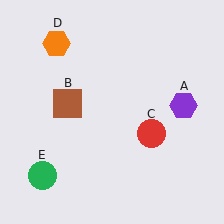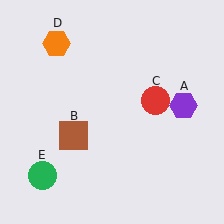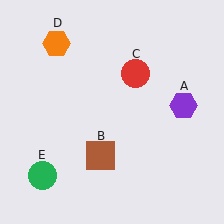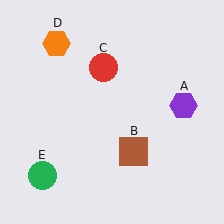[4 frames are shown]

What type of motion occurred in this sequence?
The brown square (object B), red circle (object C) rotated counterclockwise around the center of the scene.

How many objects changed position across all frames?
2 objects changed position: brown square (object B), red circle (object C).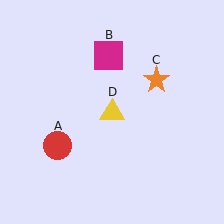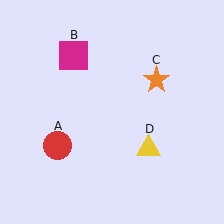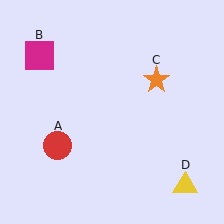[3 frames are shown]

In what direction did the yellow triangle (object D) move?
The yellow triangle (object D) moved down and to the right.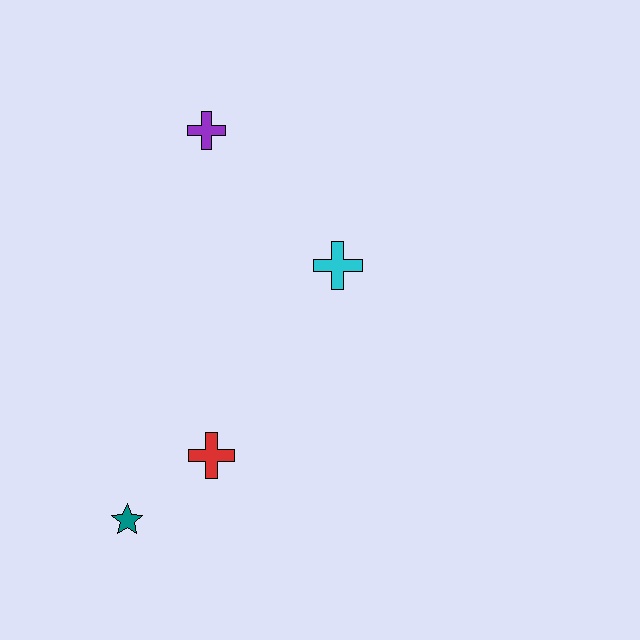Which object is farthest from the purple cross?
The teal star is farthest from the purple cross.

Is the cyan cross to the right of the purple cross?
Yes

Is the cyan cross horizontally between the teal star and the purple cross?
No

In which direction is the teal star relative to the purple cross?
The teal star is below the purple cross.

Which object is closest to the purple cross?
The cyan cross is closest to the purple cross.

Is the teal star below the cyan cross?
Yes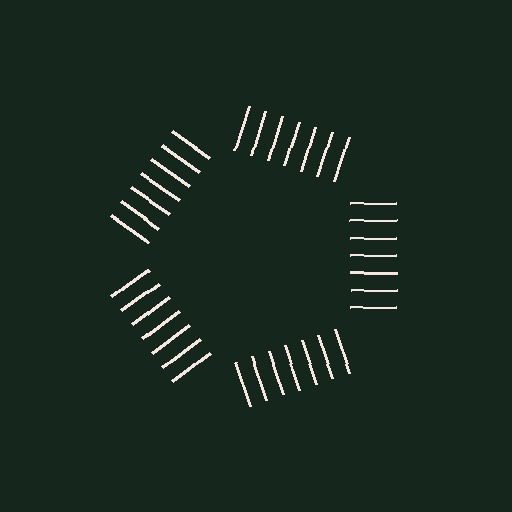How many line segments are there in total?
35 — 7 along each of the 5 edges.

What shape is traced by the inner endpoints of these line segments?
An illusory pentagon — the line segments terminate on its edges but no continuous stroke is drawn.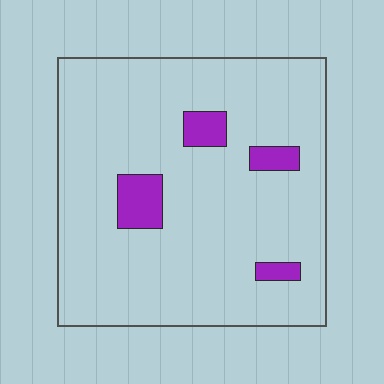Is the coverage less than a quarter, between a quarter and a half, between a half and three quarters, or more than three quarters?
Less than a quarter.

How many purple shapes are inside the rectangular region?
4.